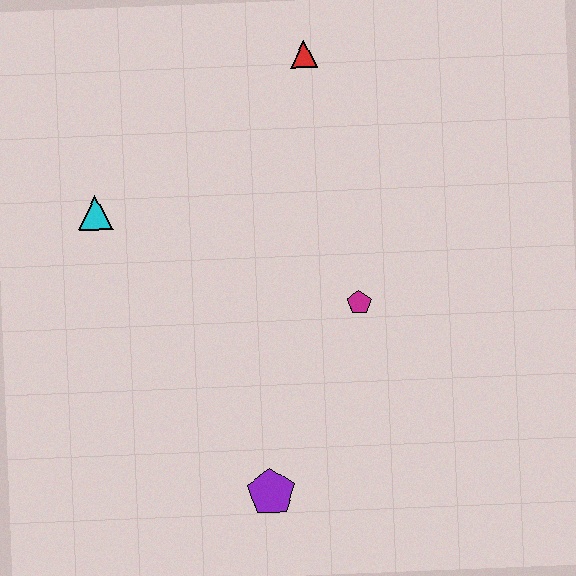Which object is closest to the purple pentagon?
The magenta pentagon is closest to the purple pentagon.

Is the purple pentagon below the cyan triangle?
Yes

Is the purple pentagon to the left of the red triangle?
Yes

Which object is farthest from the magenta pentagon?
The cyan triangle is farthest from the magenta pentagon.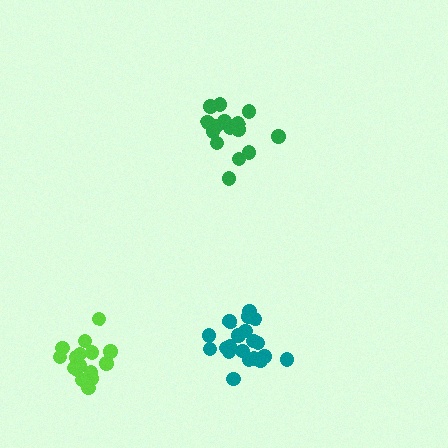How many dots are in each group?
Group 1: 20 dots, Group 2: 16 dots, Group 3: 17 dots (53 total).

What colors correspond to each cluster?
The clusters are colored: teal, green, lime.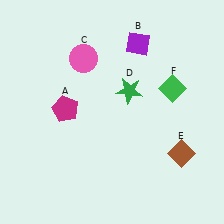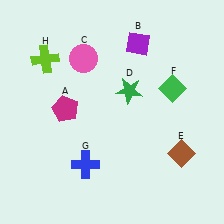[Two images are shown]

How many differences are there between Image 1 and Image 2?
There are 2 differences between the two images.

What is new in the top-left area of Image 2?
A lime cross (H) was added in the top-left area of Image 2.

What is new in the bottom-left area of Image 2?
A blue cross (G) was added in the bottom-left area of Image 2.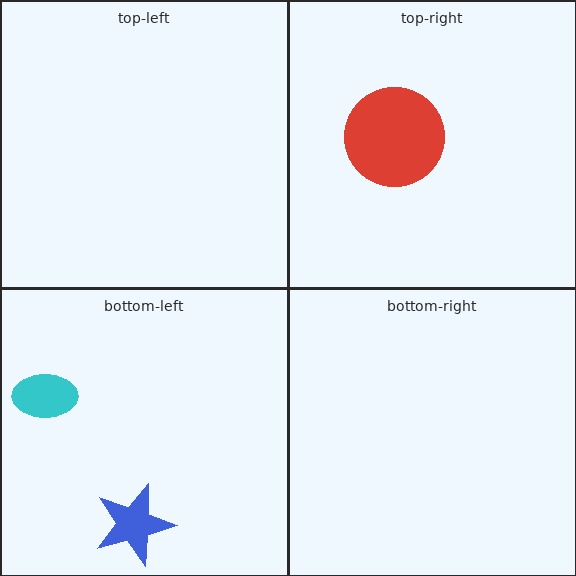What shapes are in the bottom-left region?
The cyan ellipse, the blue star.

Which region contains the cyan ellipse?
The bottom-left region.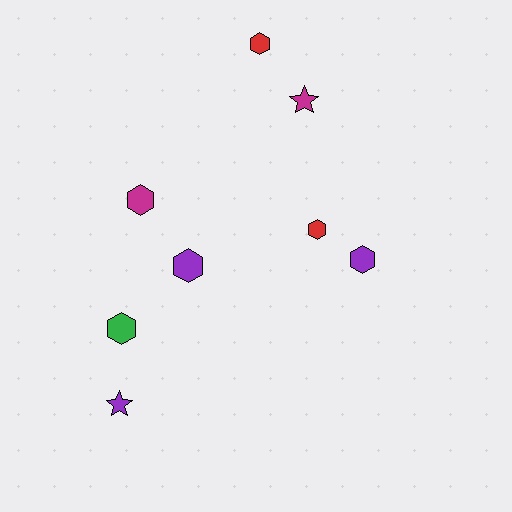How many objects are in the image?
There are 8 objects.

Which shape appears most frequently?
Hexagon, with 6 objects.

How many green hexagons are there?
There is 1 green hexagon.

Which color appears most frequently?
Purple, with 3 objects.